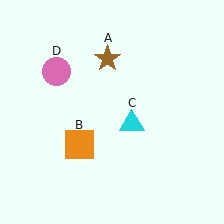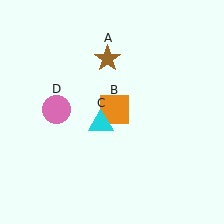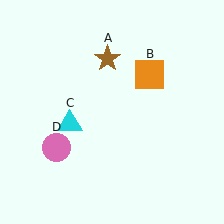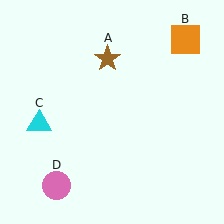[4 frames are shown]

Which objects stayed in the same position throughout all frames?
Brown star (object A) remained stationary.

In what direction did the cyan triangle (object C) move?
The cyan triangle (object C) moved left.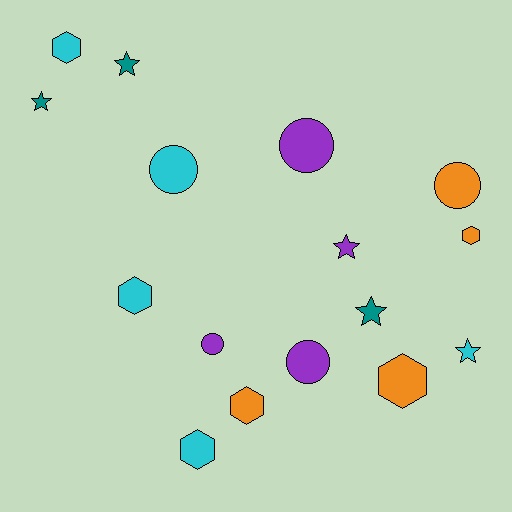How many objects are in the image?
There are 16 objects.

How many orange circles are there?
There is 1 orange circle.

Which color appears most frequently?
Cyan, with 5 objects.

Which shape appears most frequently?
Hexagon, with 6 objects.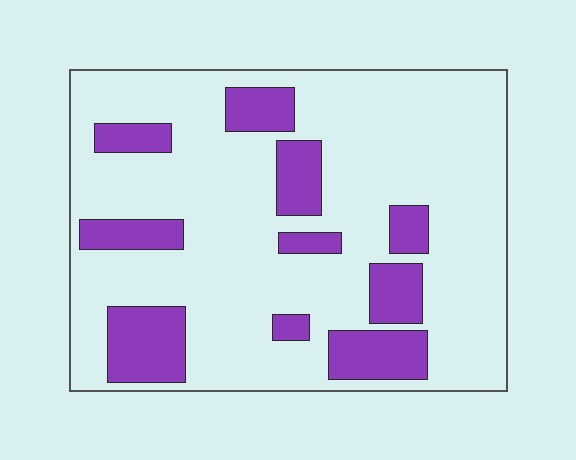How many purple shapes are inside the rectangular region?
10.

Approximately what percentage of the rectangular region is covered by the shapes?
Approximately 20%.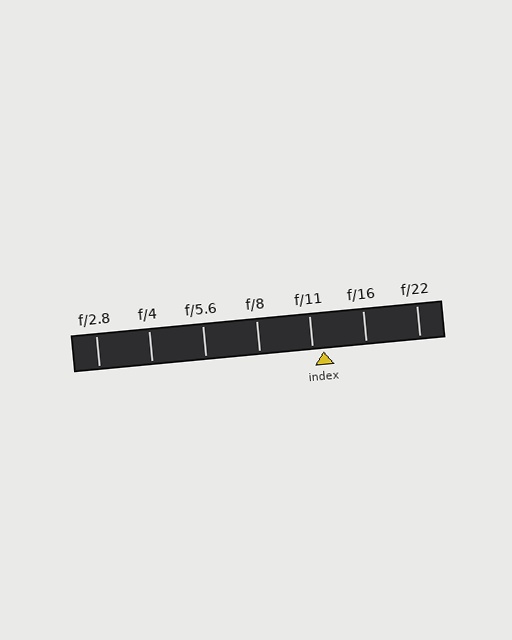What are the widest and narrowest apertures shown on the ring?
The widest aperture shown is f/2.8 and the narrowest is f/22.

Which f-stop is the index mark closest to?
The index mark is closest to f/11.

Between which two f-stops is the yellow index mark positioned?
The index mark is between f/11 and f/16.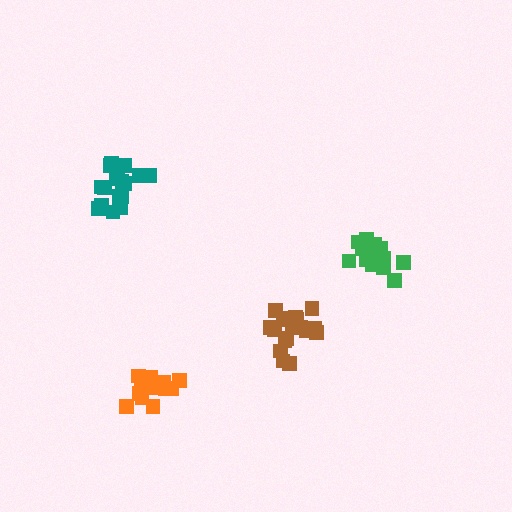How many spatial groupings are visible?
There are 4 spatial groupings.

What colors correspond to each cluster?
The clusters are colored: brown, orange, teal, green.